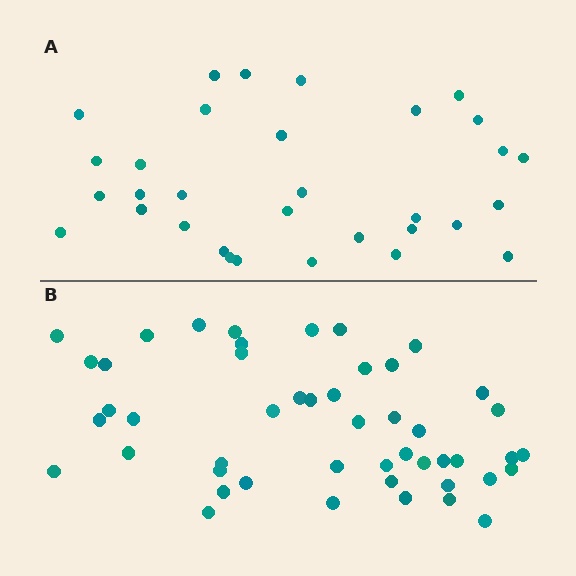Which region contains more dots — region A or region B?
Region B (the bottom region) has more dots.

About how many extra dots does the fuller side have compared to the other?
Region B has approximately 15 more dots than region A.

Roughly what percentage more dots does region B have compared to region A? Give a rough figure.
About 50% more.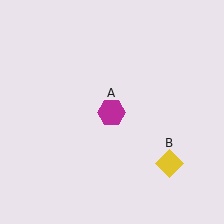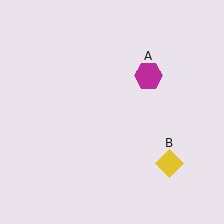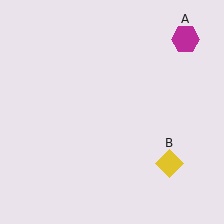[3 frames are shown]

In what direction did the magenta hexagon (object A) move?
The magenta hexagon (object A) moved up and to the right.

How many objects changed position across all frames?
1 object changed position: magenta hexagon (object A).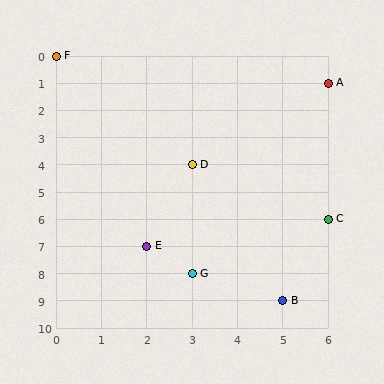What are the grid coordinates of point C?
Point C is at grid coordinates (6, 6).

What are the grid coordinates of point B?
Point B is at grid coordinates (5, 9).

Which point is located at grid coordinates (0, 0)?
Point F is at (0, 0).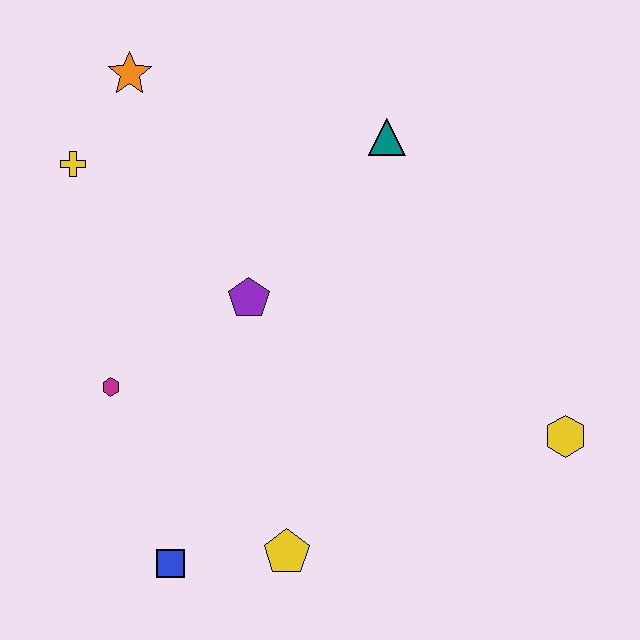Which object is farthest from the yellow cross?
The yellow hexagon is farthest from the yellow cross.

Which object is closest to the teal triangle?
The purple pentagon is closest to the teal triangle.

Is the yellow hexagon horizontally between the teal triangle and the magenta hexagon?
No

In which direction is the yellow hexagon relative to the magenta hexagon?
The yellow hexagon is to the right of the magenta hexagon.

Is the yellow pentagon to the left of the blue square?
No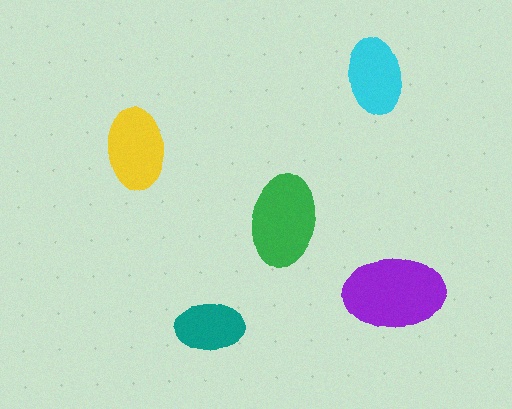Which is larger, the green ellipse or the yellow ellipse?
The green one.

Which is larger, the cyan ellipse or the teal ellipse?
The cyan one.